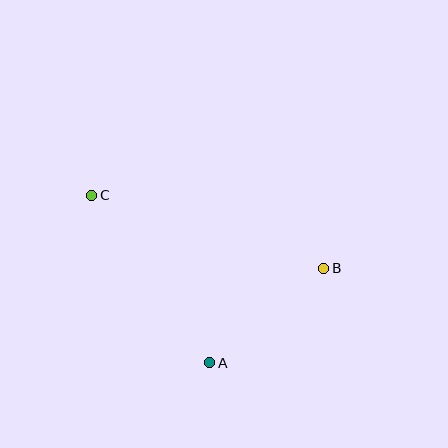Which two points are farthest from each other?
Points B and C are farthest from each other.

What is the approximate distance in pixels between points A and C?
The distance between A and C is approximately 205 pixels.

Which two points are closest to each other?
Points A and B are closest to each other.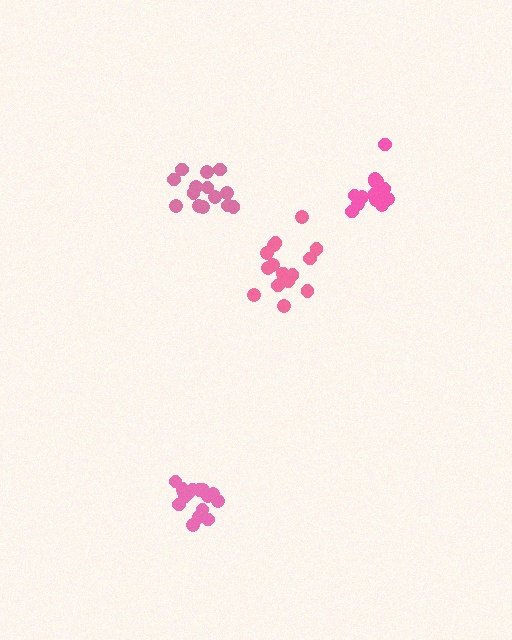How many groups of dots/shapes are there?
There are 4 groups.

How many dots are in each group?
Group 1: 17 dots, Group 2: 14 dots, Group 3: 17 dots, Group 4: 14 dots (62 total).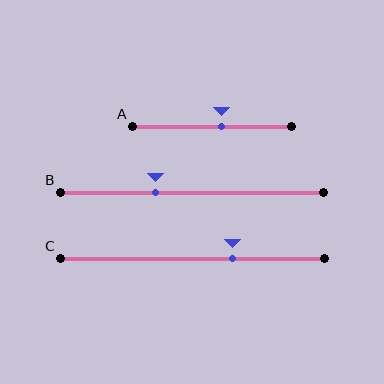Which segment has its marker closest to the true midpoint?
Segment A has its marker closest to the true midpoint.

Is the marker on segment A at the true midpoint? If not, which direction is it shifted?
No, the marker on segment A is shifted to the right by about 6% of the segment length.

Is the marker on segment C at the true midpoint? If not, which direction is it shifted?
No, the marker on segment C is shifted to the right by about 15% of the segment length.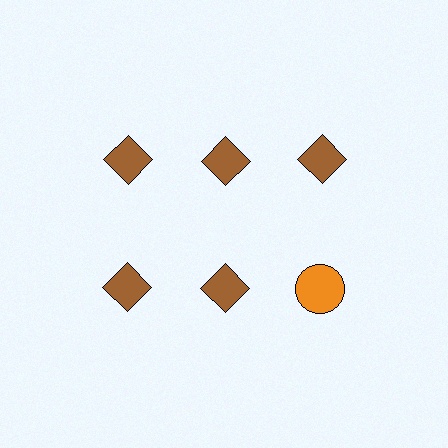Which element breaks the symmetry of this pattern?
The orange circle in the second row, center column breaks the symmetry. All other shapes are brown diamonds.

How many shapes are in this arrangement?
There are 6 shapes arranged in a grid pattern.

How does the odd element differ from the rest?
It differs in both color (orange instead of brown) and shape (circle instead of diamond).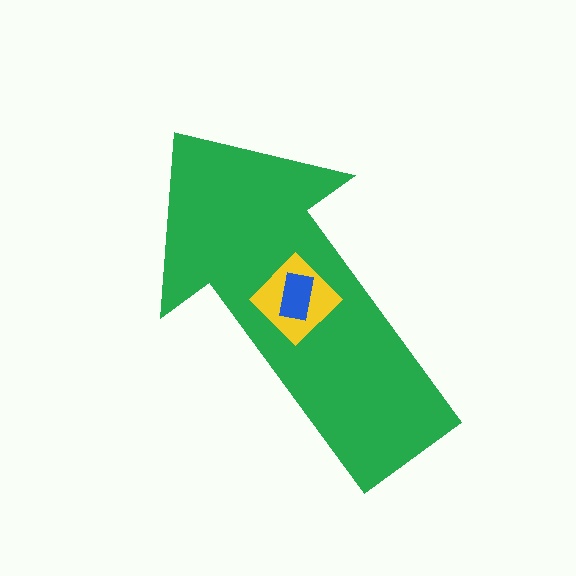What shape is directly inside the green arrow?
The yellow diamond.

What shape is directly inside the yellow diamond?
The blue rectangle.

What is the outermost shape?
The green arrow.